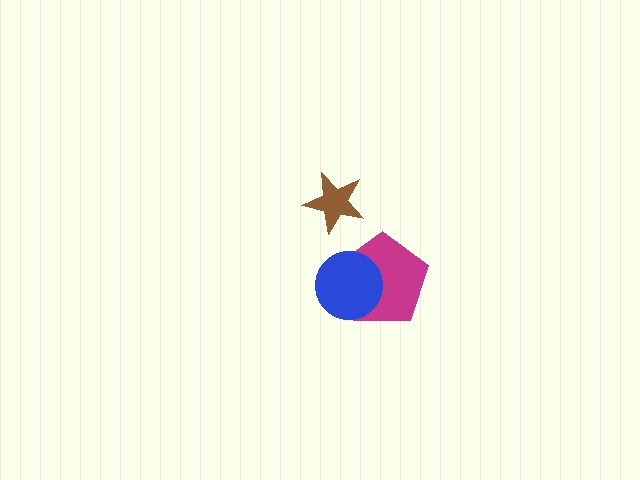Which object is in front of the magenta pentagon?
The blue circle is in front of the magenta pentagon.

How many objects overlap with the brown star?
0 objects overlap with the brown star.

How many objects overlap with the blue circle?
1 object overlaps with the blue circle.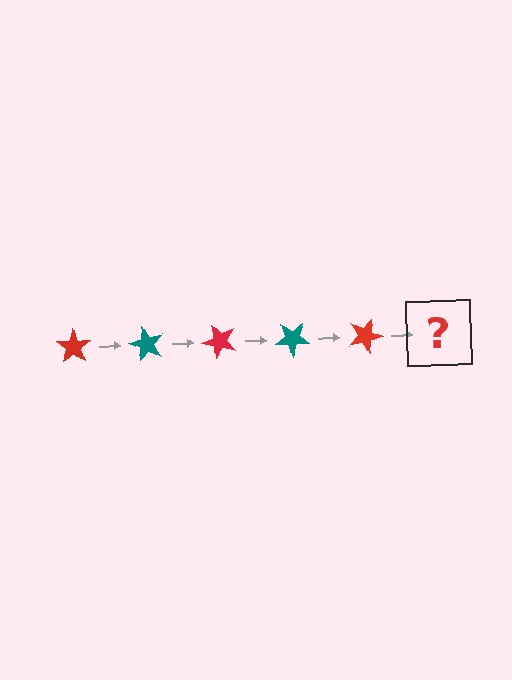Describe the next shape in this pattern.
It should be a teal star, rotated 300 degrees from the start.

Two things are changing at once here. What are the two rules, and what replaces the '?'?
The two rules are that it rotates 60 degrees each step and the color cycles through red and teal. The '?' should be a teal star, rotated 300 degrees from the start.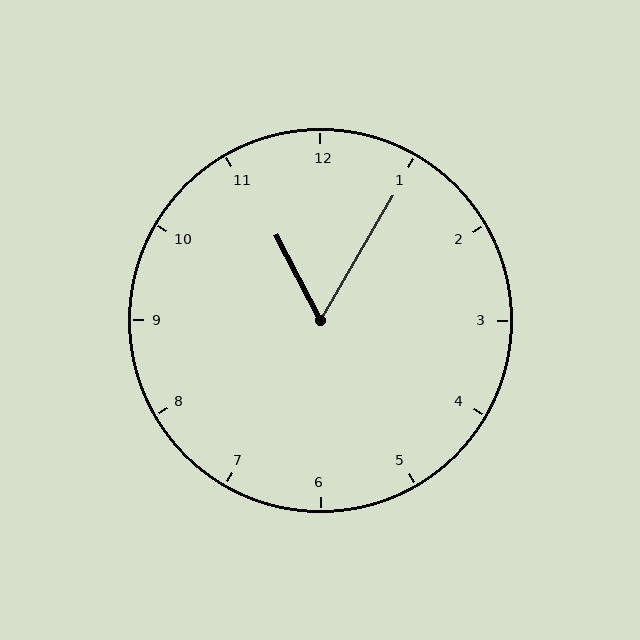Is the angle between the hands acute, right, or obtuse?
It is acute.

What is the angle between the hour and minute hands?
Approximately 58 degrees.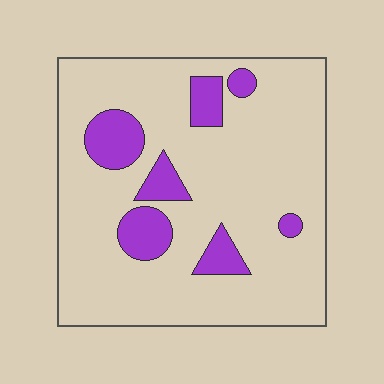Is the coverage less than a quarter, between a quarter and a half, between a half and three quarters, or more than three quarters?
Less than a quarter.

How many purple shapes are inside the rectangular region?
7.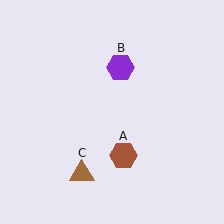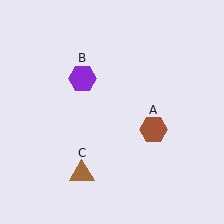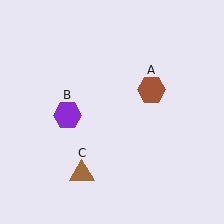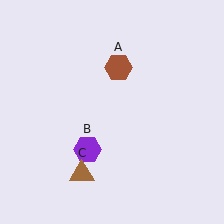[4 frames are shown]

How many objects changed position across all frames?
2 objects changed position: brown hexagon (object A), purple hexagon (object B).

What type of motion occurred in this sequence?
The brown hexagon (object A), purple hexagon (object B) rotated counterclockwise around the center of the scene.